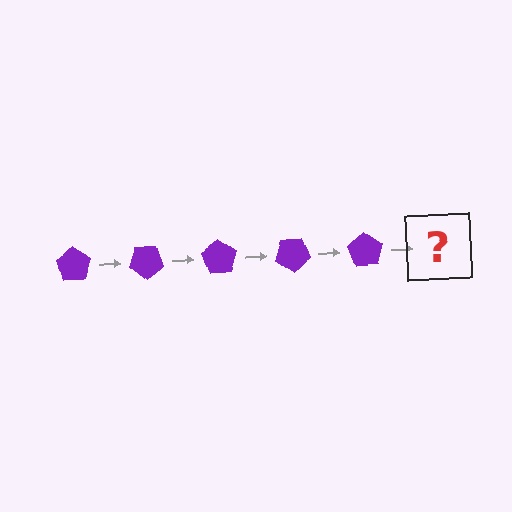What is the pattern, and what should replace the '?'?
The pattern is that the pentagon rotates 35 degrees each step. The '?' should be a purple pentagon rotated 175 degrees.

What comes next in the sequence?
The next element should be a purple pentagon rotated 175 degrees.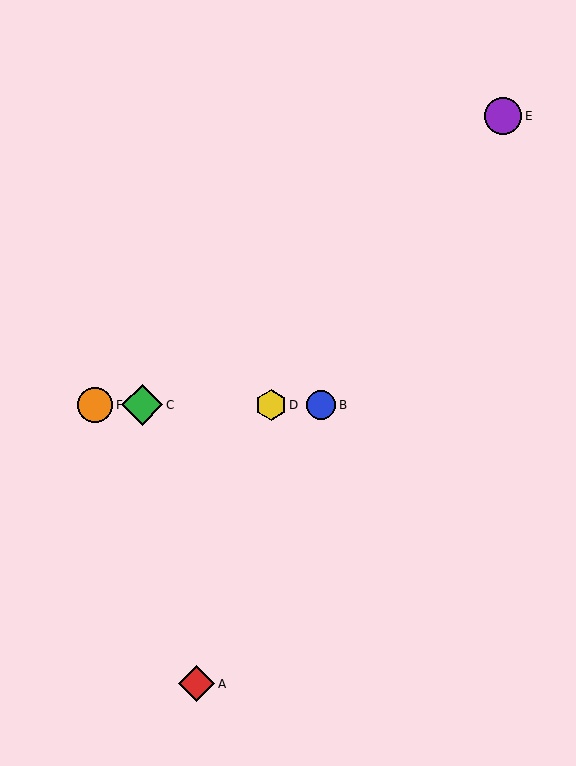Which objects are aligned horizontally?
Objects B, C, D, F are aligned horizontally.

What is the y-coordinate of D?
Object D is at y≈405.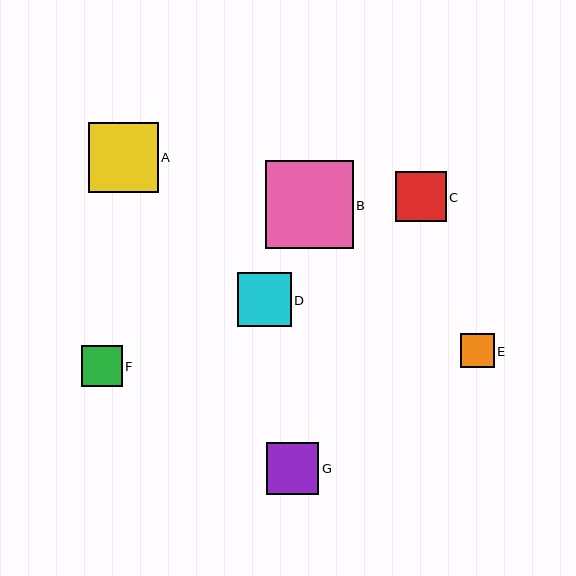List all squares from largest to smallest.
From largest to smallest: B, A, D, G, C, F, E.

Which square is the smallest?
Square E is the smallest with a size of approximately 34 pixels.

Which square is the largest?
Square B is the largest with a size of approximately 88 pixels.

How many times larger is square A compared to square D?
Square A is approximately 1.3 times the size of square D.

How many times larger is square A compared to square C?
Square A is approximately 1.4 times the size of square C.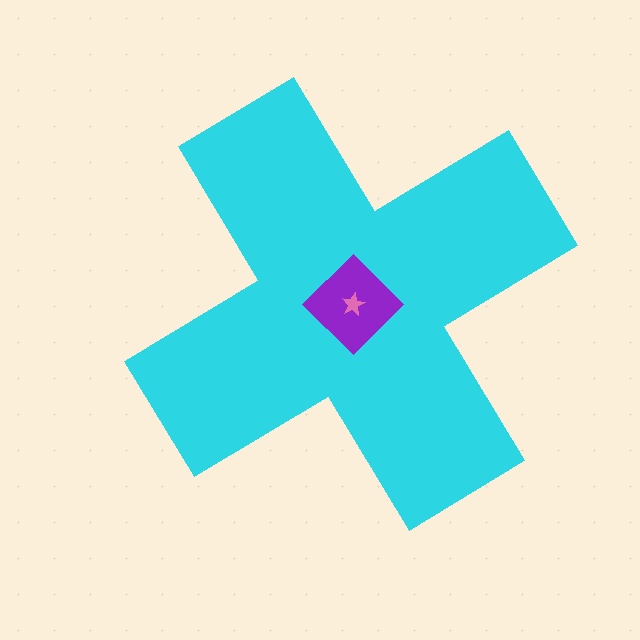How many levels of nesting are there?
3.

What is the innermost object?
The pink star.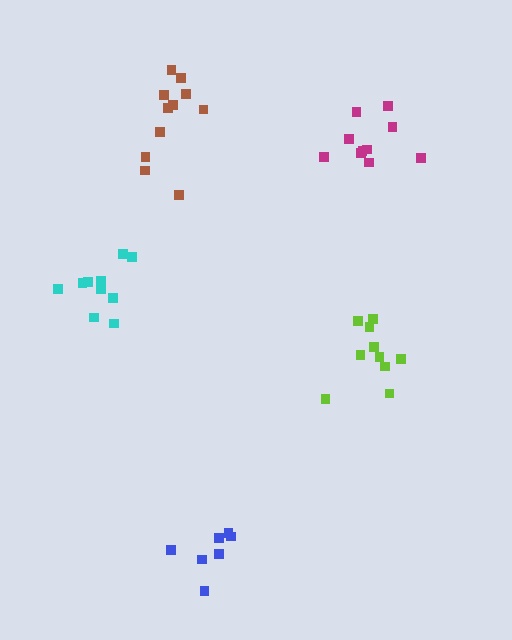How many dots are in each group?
Group 1: 10 dots, Group 2: 7 dots, Group 3: 11 dots, Group 4: 10 dots, Group 5: 10 dots (48 total).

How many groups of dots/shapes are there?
There are 5 groups.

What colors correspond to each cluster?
The clusters are colored: lime, blue, brown, magenta, cyan.